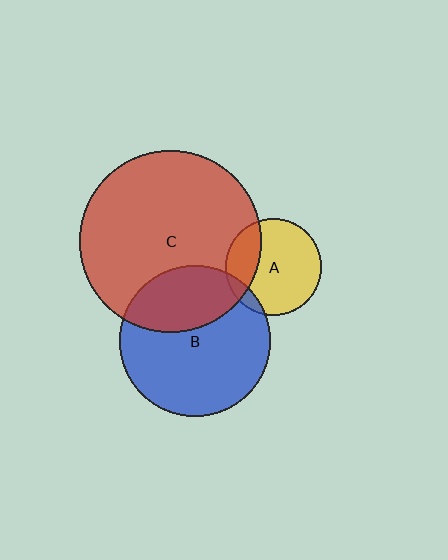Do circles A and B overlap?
Yes.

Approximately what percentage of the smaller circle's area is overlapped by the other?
Approximately 10%.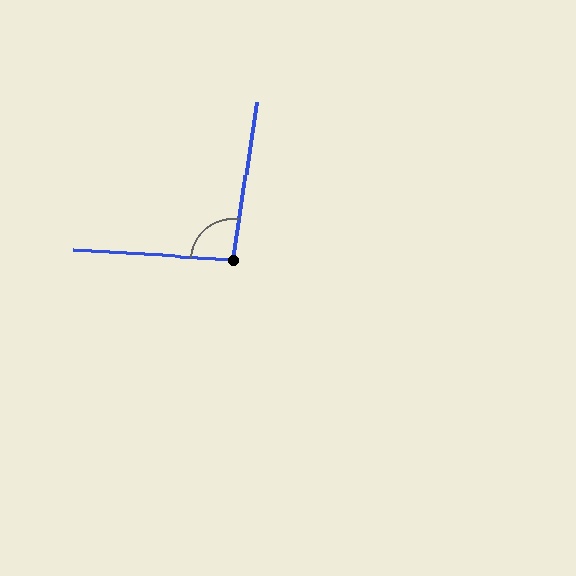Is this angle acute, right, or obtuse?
It is obtuse.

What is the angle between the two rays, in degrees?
Approximately 95 degrees.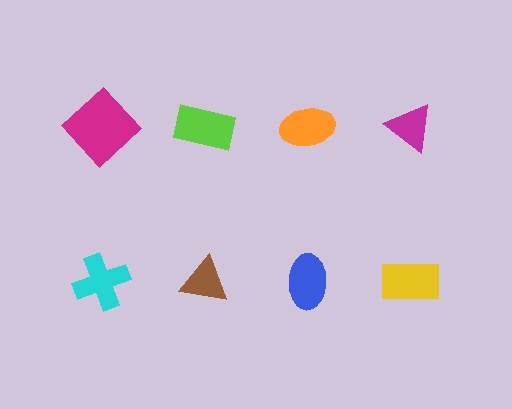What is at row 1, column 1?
A magenta diamond.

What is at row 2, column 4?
A yellow rectangle.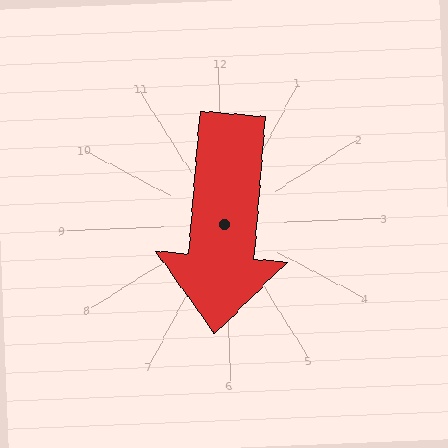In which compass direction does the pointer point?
South.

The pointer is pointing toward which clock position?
Roughly 6 o'clock.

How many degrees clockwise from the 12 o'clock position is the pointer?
Approximately 187 degrees.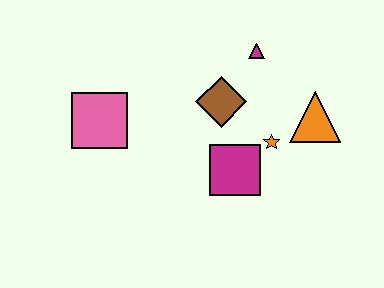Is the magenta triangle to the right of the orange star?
No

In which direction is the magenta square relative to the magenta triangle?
The magenta square is below the magenta triangle.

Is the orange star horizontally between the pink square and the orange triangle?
Yes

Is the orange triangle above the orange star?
Yes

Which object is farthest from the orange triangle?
The pink square is farthest from the orange triangle.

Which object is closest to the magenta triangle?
The brown diamond is closest to the magenta triangle.